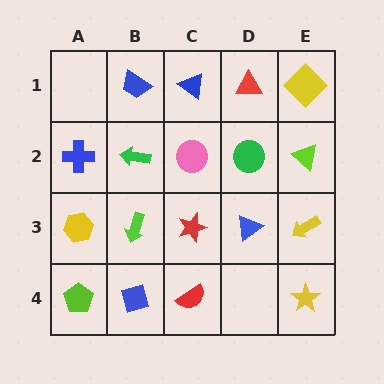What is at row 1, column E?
A yellow diamond.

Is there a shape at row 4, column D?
No, that cell is empty.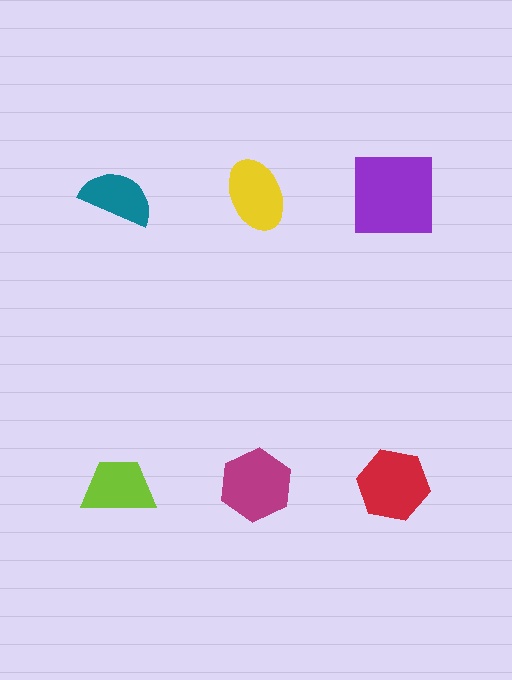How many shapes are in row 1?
3 shapes.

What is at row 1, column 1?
A teal semicircle.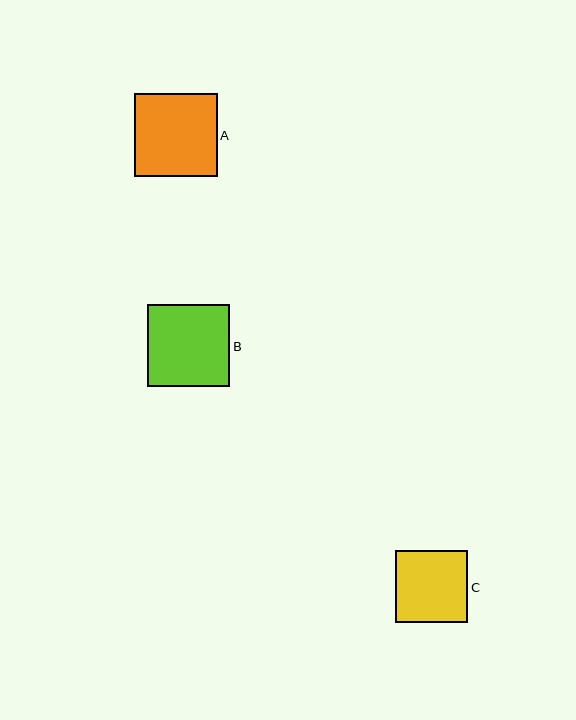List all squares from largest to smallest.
From largest to smallest: A, B, C.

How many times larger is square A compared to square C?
Square A is approximately 1.1 times the size of square C.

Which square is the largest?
Square A is the largest with a size of approximately 83 pixels.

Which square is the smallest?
Square C is the smallest with a size of approximately 72 pixels.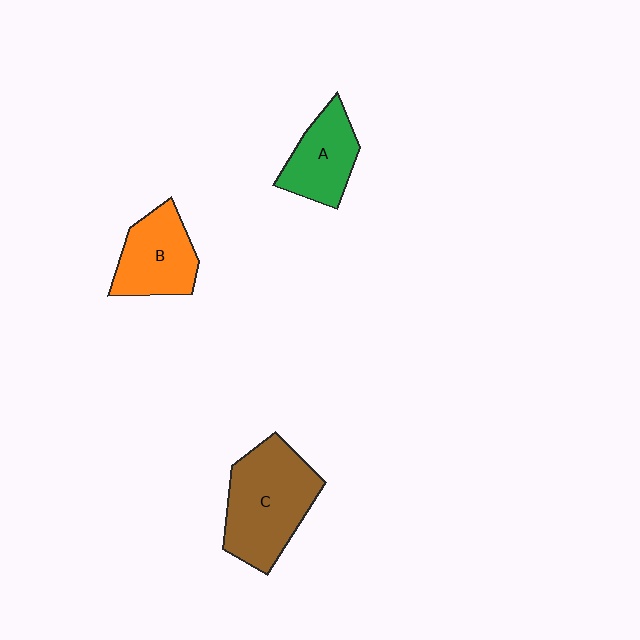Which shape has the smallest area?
Shape A (green).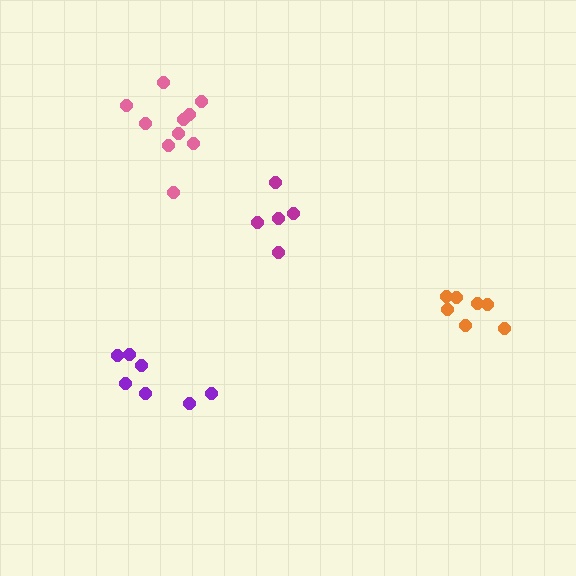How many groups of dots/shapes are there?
There are 4 groups.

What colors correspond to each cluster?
The clusters are colored: orange, magenta, pink, purple.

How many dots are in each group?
Group 1: 7 dots, Group 2: 5 dots, Group 3: 10 dots, Group 4: 7 dots (29 total).